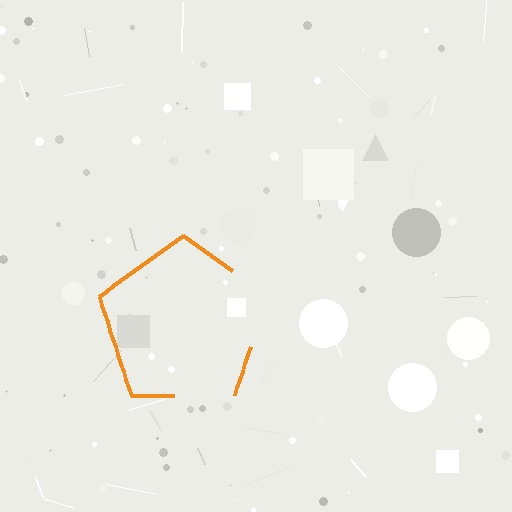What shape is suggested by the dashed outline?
The dashed outline suggests a pentagon.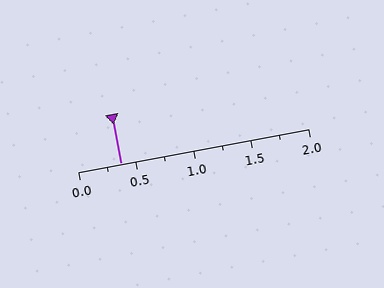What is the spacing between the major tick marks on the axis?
The major ticks are spaced 0.5 apart.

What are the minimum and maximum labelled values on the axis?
The axis runs from 0.0 to 2.0.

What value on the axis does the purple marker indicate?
The marker indicates approximately 0.38.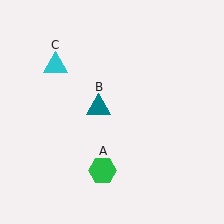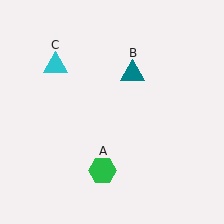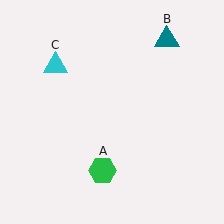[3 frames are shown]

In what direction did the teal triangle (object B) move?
The teal triangle (object B) moved up and to the right.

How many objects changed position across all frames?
1 object changed position: teal triangle (object B).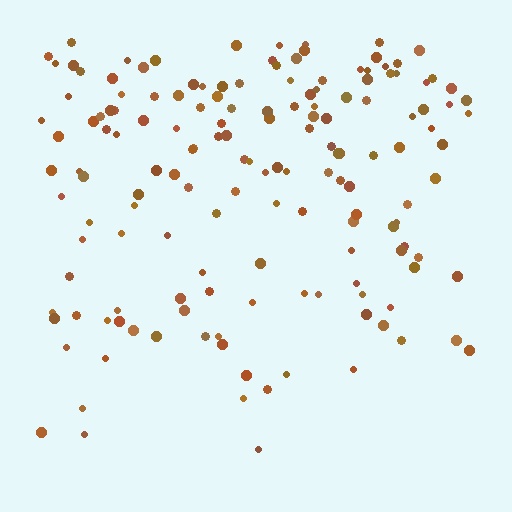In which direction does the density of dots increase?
From bottom to top, with the top side densest.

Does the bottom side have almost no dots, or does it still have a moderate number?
Still a moderate number, just noticeably fewer than the top.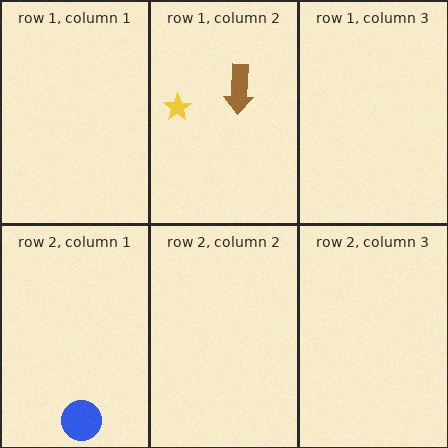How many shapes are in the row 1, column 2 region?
2.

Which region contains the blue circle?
The row 2, column 1 region.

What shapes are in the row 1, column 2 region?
The brown arrow, the yellow star.